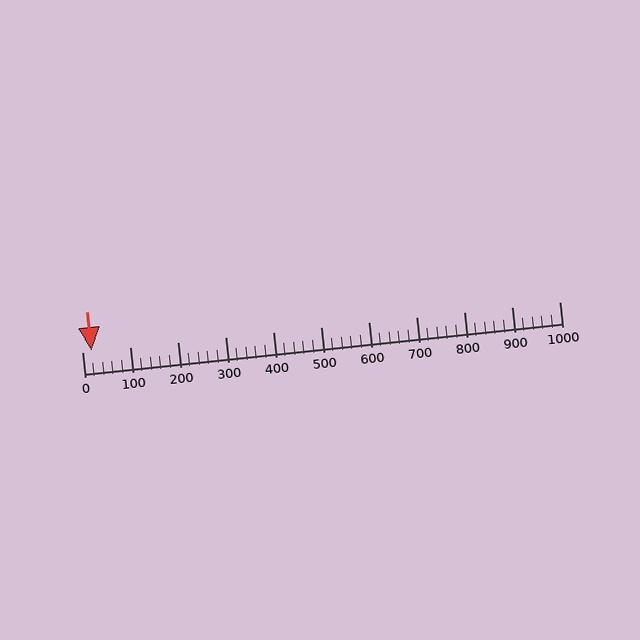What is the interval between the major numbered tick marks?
The major tick marks are spaced 100 units apart.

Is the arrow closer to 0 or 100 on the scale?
The arrow is closer to 0.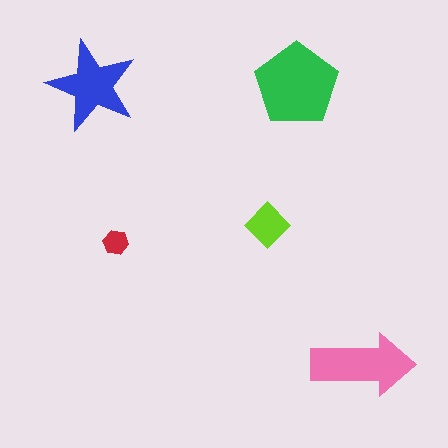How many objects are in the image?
There are 5 objects in the image.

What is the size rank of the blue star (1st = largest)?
3rd.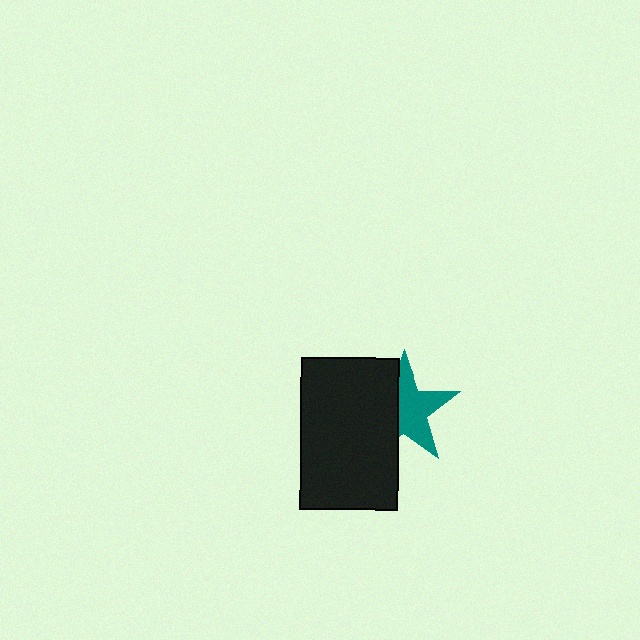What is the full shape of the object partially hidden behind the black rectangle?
The partially hidden object is a teal star.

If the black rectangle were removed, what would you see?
You would see the complete teal star.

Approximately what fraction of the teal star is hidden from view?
Roughly 41% of the teal star is hidden behind the black rectangle.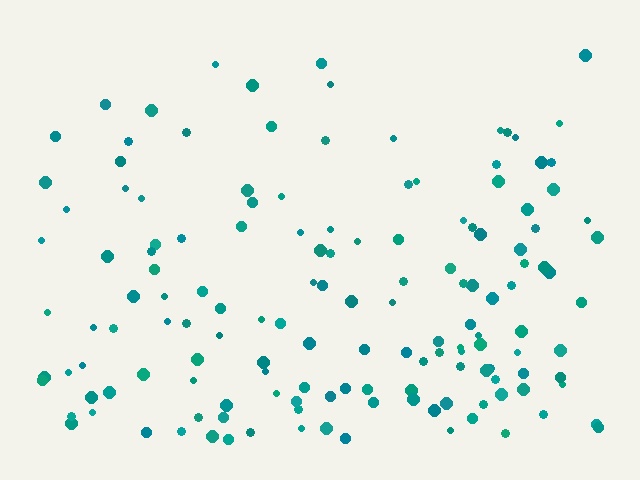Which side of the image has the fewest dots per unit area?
The top.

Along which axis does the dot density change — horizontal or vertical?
Vertical.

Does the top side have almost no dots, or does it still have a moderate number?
Still a moderate number, just noticeably fewer than the bottom.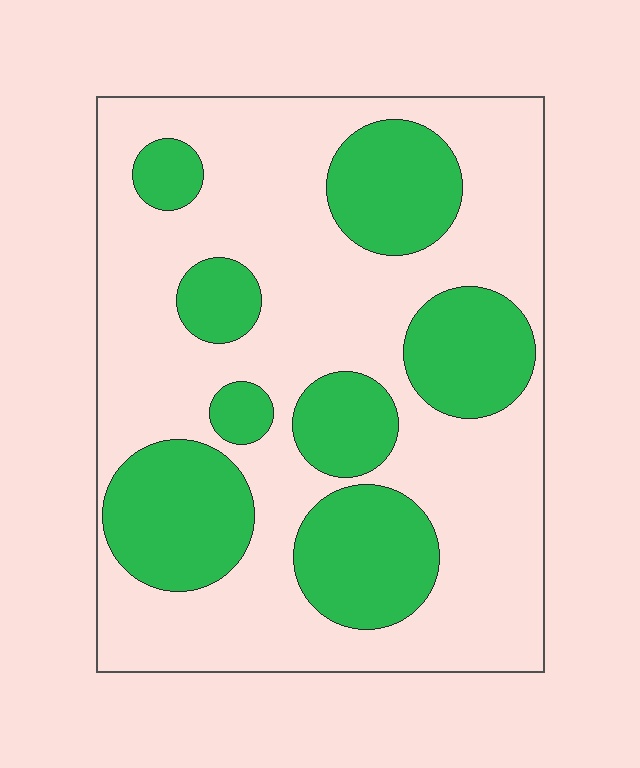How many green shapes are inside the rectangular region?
8.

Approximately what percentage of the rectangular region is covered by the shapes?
Approximately 35%.